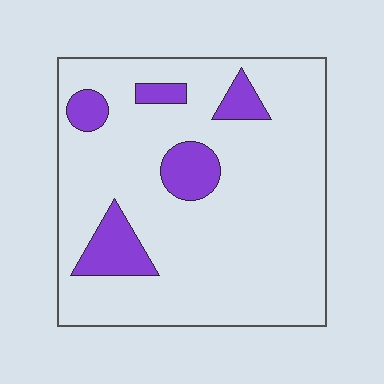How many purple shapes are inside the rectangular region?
5.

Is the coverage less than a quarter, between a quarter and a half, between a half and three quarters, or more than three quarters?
Less than a quarter.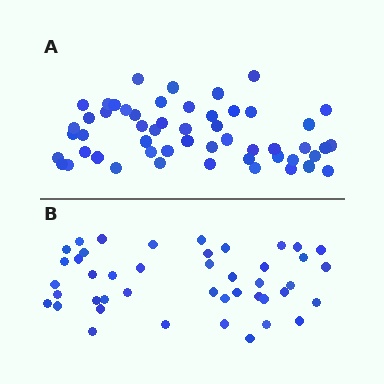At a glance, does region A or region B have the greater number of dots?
Region A (the top region) has more dots.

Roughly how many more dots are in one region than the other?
Region A has roughly 8 or so more dots than region B.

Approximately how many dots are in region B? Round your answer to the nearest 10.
About 40 dots. (The exact count is 44, which rounds to 40.)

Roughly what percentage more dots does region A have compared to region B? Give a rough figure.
About 20% more.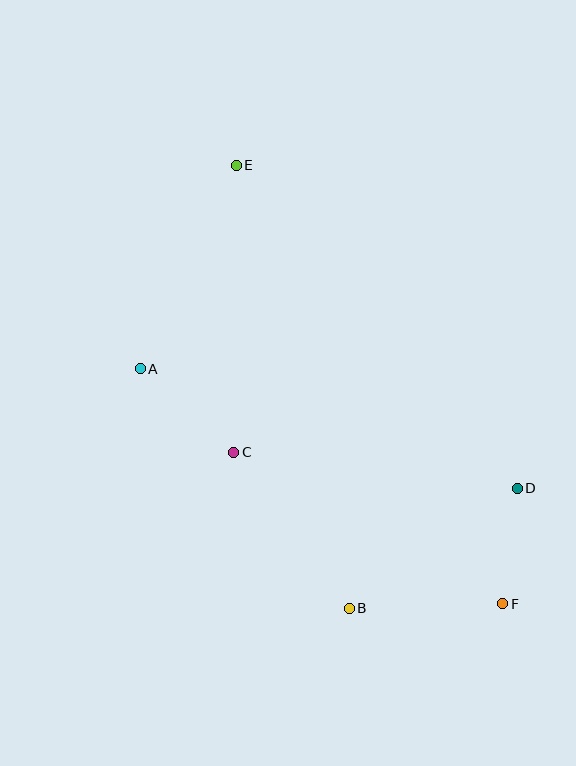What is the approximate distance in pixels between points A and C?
The distance between A and C is approximately 125 pixels.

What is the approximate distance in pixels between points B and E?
The distance between B and E is approximately 457 pixels.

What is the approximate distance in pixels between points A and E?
The distance between A and E is approximately 225 pixels.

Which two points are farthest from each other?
Points E and F are farthest from each other.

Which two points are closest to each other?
Points D and F are closest to each other.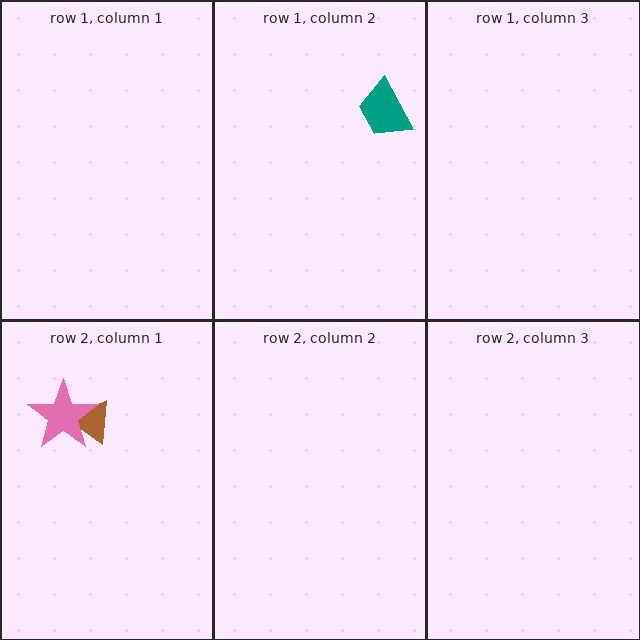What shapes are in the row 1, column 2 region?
The teal trapezoid.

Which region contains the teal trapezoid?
The row 1, column 2 region.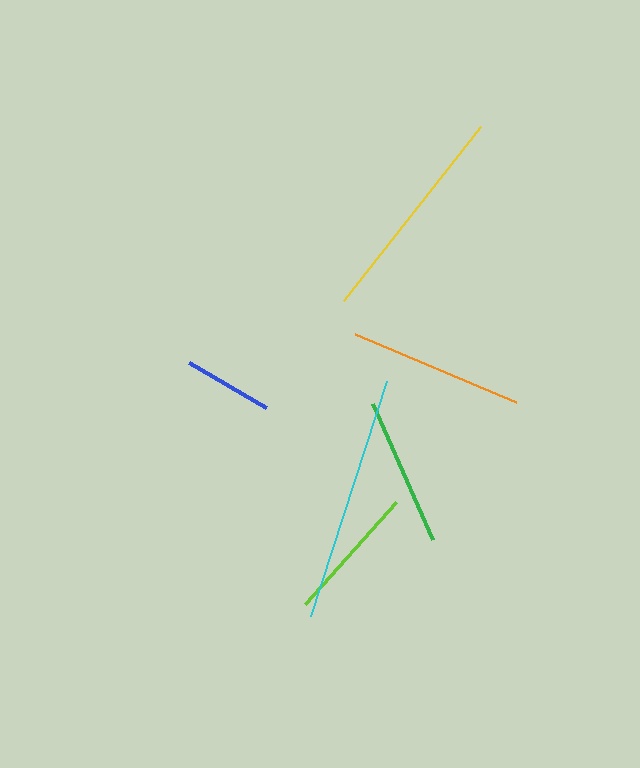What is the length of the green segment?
The green segment is approximately 149 pixels long.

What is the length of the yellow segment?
The yellow segment is approximately 222 pixels long.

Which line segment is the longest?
The cyan line is the longest at approximately 247 pixels.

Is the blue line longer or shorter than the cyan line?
The cyan line is longer than the blue line.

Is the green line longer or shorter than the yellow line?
The yellow line is longer than the green line.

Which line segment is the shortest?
The blue line is the shortest at approximately 89 pixels.